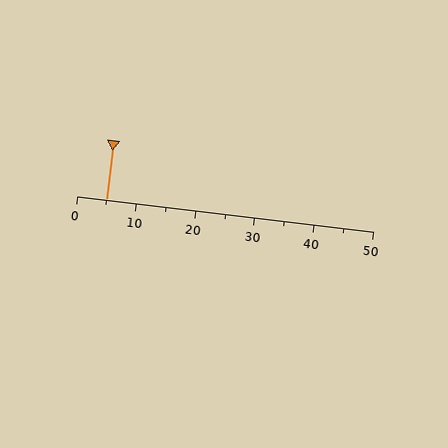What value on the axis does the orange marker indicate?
The marker indicates approximately 5.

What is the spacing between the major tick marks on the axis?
The major ticks are spaced 10 apart.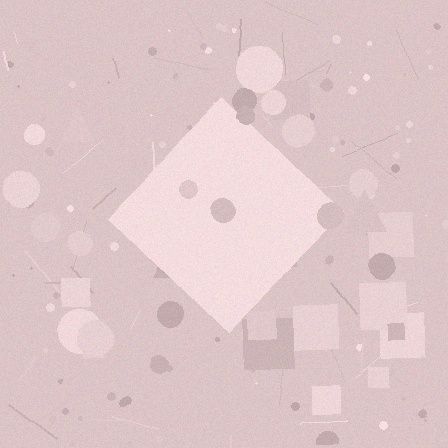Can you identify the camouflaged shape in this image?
The camouflaged shape is a diamond.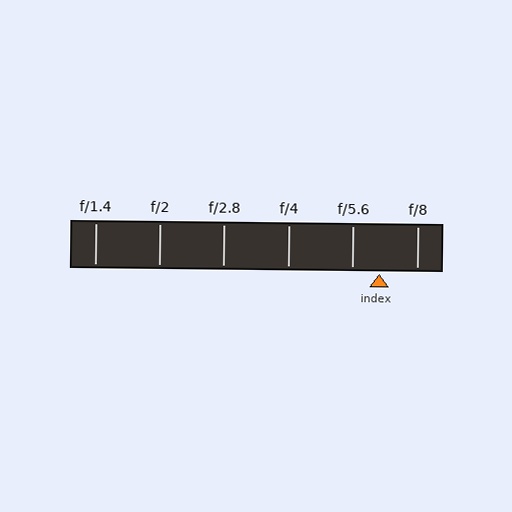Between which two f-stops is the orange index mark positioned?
The index mark is between f/5.6 and f/8.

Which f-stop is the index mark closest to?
The index mark is closest to f/5.6.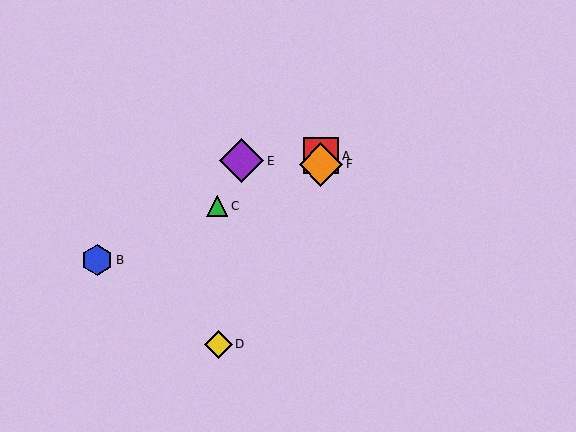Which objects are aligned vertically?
Objects A, F are aligned vertically.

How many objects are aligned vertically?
2 objects (A, F) are aligned vertically.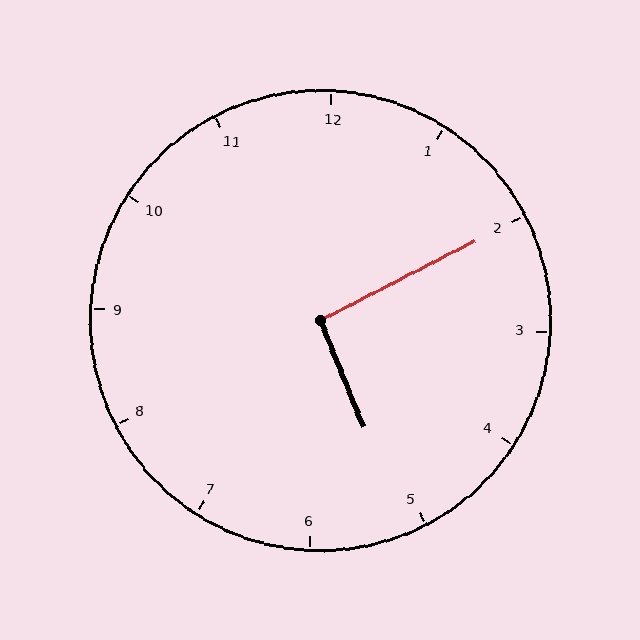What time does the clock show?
5:10.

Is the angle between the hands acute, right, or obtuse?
It is right.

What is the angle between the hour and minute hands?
Approximately 95 degrees.